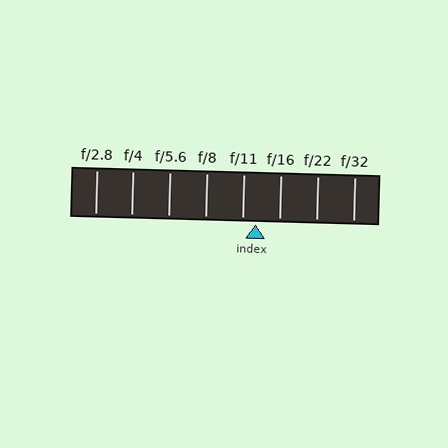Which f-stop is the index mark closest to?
The index mark is closest to f/11.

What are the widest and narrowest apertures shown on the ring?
The widest aperture shown is f/2.8 and the narrowest is f/32.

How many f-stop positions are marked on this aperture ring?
There are 8 f-stop positions marked.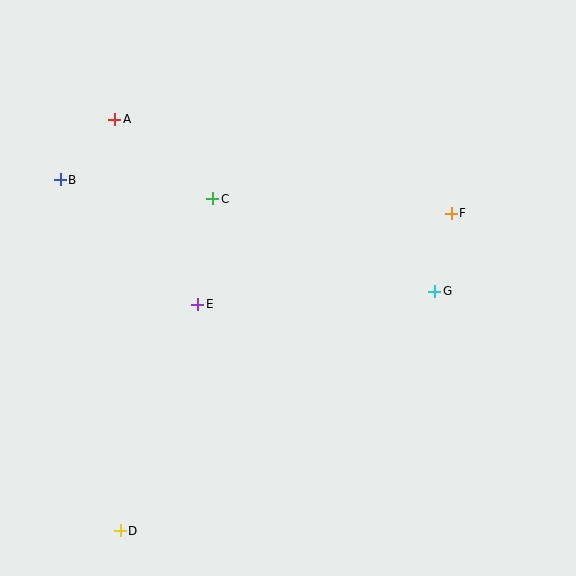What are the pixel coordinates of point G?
Point G is at (435, 291).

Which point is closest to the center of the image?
Point E at (198, 304) is closest to the center.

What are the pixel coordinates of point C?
Point C is at (213, 199).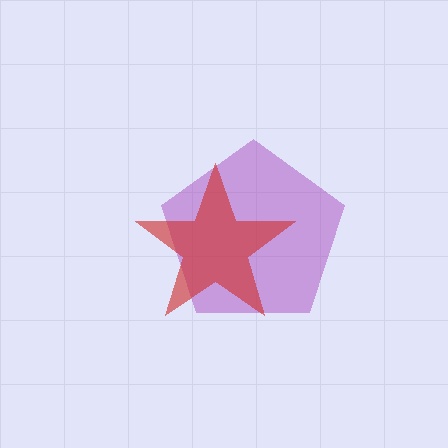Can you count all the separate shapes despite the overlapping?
Yes, there are 2 separate shapes.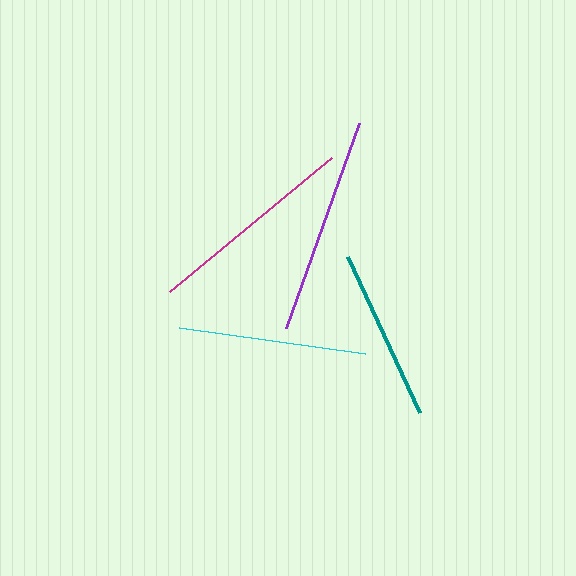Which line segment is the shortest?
The teal line is the shortest at approximately 172 pixels.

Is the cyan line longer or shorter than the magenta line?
The magenta line is longer than the cyan line.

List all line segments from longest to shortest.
From longest to shortest: purple, magenta, cyan, teal.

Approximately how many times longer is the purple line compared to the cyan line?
The purple line is approximately 1.2 times the length of the cyan line.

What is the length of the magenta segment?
The magenta segment is approximately 211 pixels long.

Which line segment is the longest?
The purple line is the longest at approximately 218 pixels.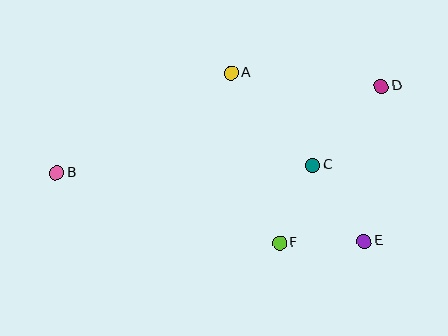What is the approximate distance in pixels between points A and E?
The distance between A and E is approximately 215 pixels.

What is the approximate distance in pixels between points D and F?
The distance between D and F is approximately 187 pixels.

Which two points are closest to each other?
Points C and F are closest to each other.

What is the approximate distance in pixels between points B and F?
The distance between B and F is approximately 234 pixels.